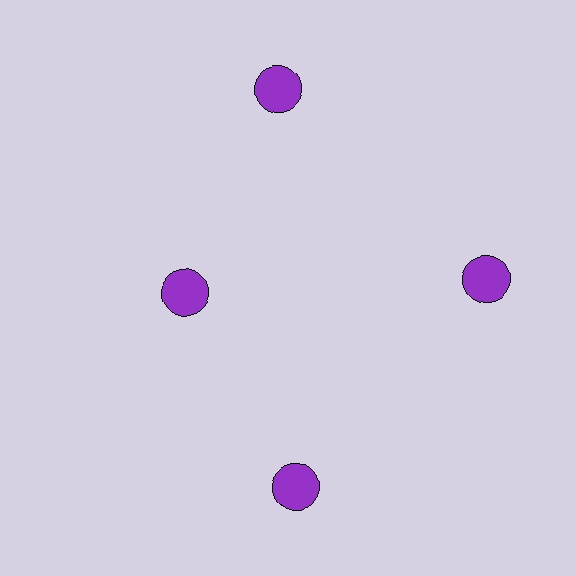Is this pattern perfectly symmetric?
No. The 4 purple circles are arranged in a ring, but one element near the 9 o'clock position is pulled inward toward the center, breaking the 4-fold rotational symmetry.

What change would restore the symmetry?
The symmetry would be restored by moving it outward, back onto the ring so that all 4 circles sit at equal angles and equal distance from the center.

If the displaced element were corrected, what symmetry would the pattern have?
It would have 4-fold rotational symmetry — the pattern would map onto itself every 90 degrees.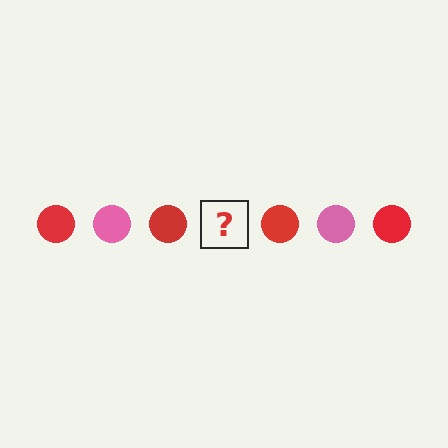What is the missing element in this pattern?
The missing element is a pink circle.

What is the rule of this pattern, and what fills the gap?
The rule is that the pattern cycles through red, pink circles. The gap should be filled with a pink circle.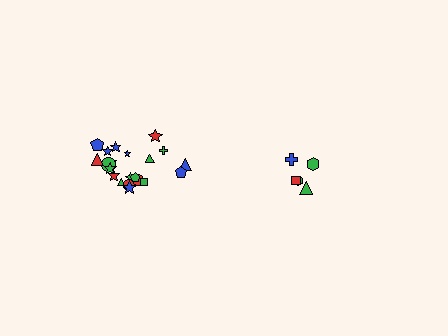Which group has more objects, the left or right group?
The left group.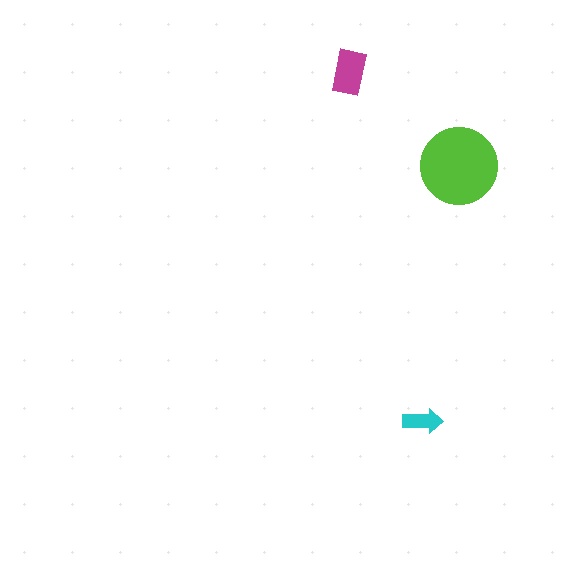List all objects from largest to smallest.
The lime circle, the magenta rectangle, the cyan arrow.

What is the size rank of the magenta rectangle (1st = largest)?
2nd.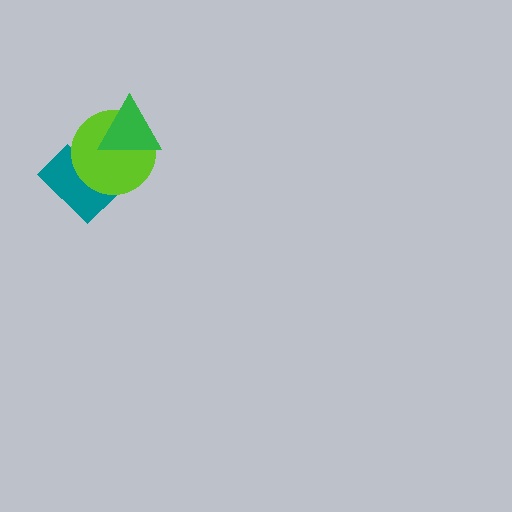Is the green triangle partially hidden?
No, no other shape covers it.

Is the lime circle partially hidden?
Yes, it is partially covered by another shape.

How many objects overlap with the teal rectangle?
1 object overlaps with the teal rectangle.